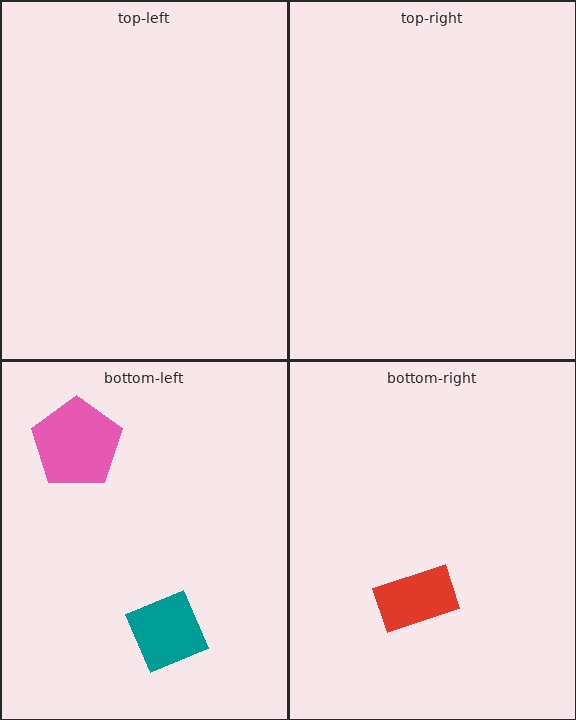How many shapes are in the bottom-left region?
2.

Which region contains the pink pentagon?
The bottom-left region.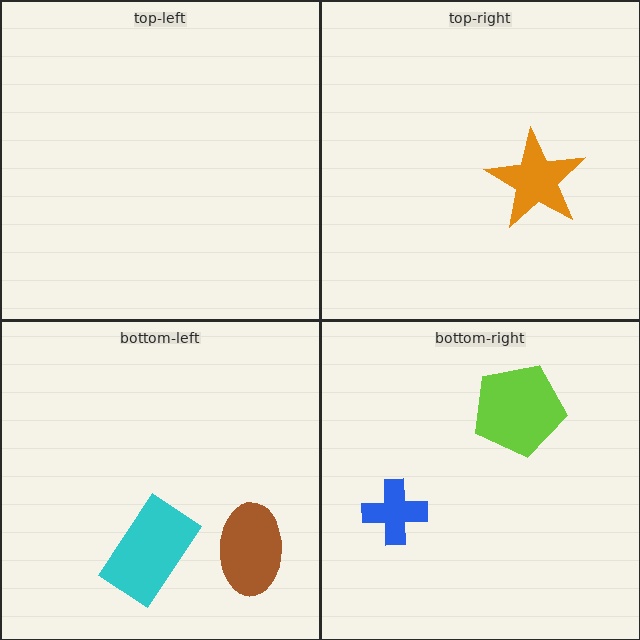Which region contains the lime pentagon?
The bottom-right region.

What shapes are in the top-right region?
The orange star.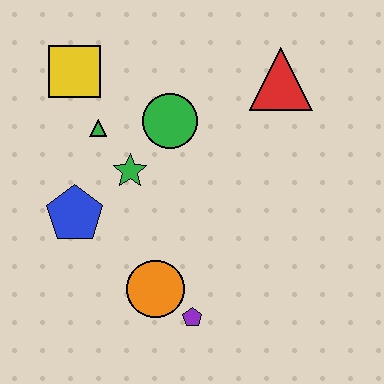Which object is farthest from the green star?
The red triangle is farthest from the green star.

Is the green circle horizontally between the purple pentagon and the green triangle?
Yes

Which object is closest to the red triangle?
The green circle is closest to the red triangle.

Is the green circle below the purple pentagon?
No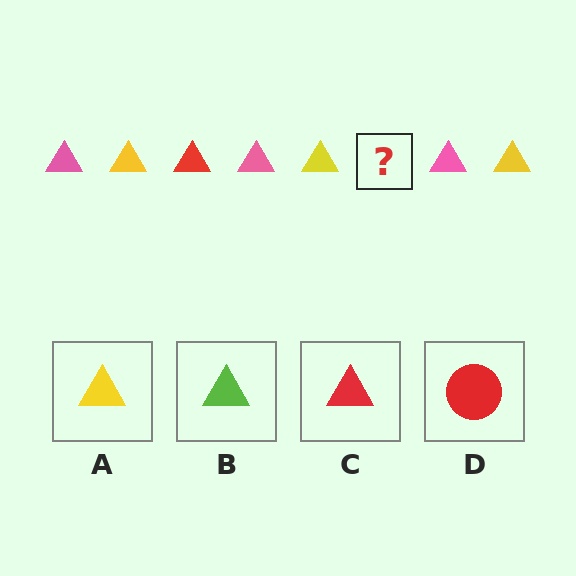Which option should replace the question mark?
Option C.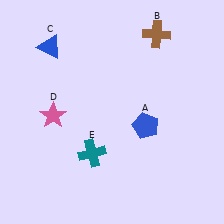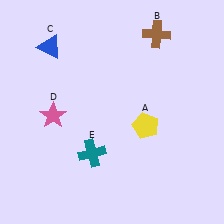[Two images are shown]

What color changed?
The pentagon (A) changed from blue in Image 1 to yellow in Image 2.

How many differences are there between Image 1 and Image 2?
There is 1 difference between the two images.